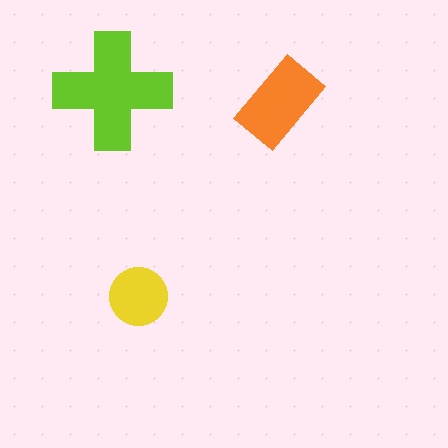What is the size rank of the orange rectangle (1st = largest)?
2nd.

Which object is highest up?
The lime cross is topmost.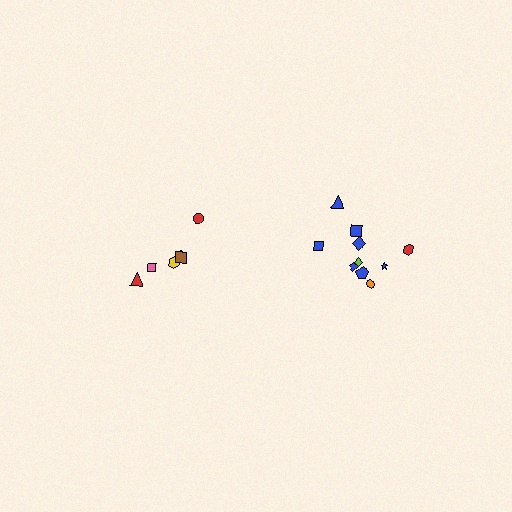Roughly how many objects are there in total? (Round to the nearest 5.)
Roughly 15 objects in total.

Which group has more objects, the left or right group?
The right group.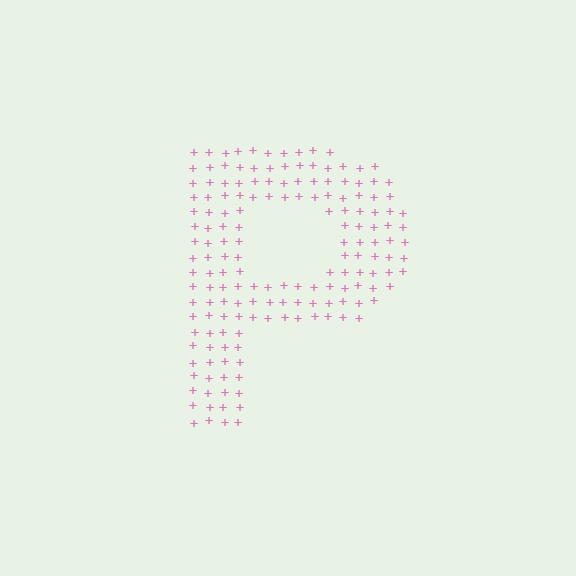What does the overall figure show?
The overall figure shows the letter P.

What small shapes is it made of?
It is made of small plus signs.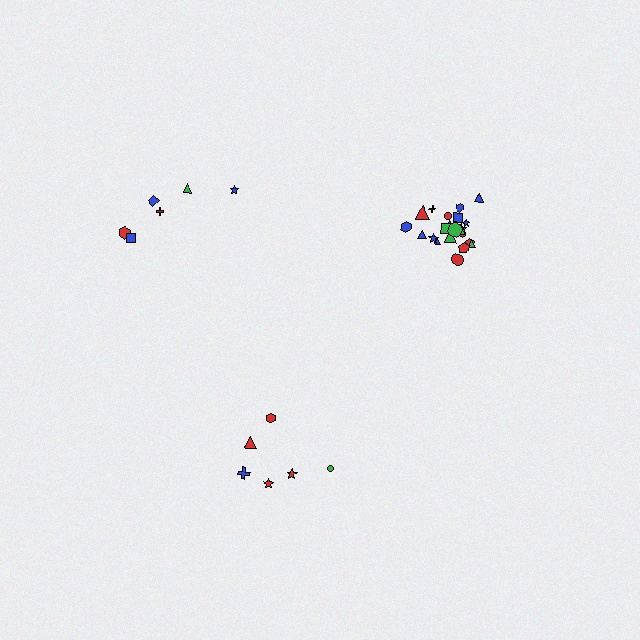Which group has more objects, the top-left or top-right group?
The top-right group.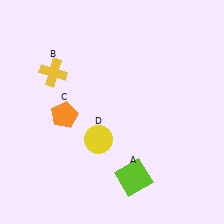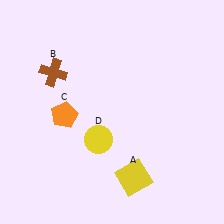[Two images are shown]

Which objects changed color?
A changed from lime to yellow. B changed from yellow to brown.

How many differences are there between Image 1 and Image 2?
There are 2 differences between the two images.